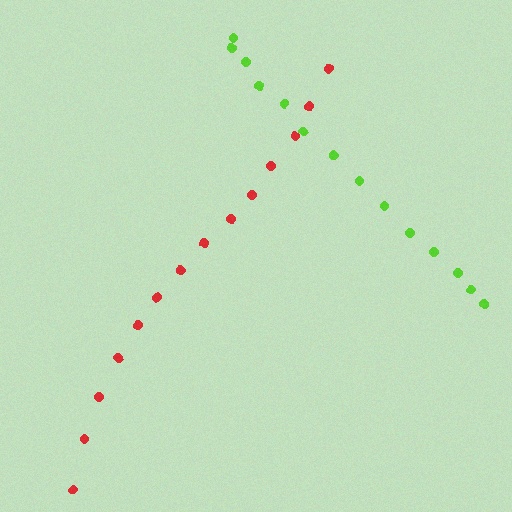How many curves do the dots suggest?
There are 2 distinct paths.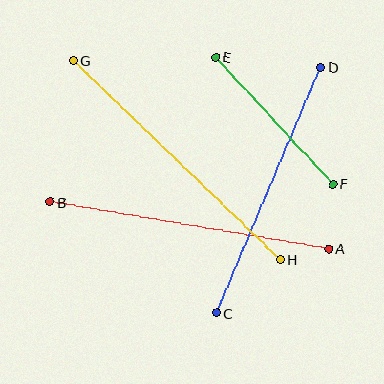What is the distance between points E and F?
The distance is approximately 173 pixels.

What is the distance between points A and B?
The distance is approximately 282 pixels.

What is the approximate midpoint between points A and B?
The midpoint is at approximately (189, 225) pixels.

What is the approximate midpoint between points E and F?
The midpoint is at approximately (274, 120) pixels.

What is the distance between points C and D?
The distance is approximately 267 pixels.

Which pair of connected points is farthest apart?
Points G and H are farthest apart.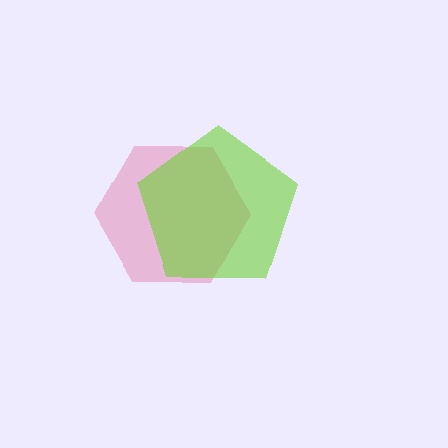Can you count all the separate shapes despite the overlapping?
Yes, there are 2 separate shapes.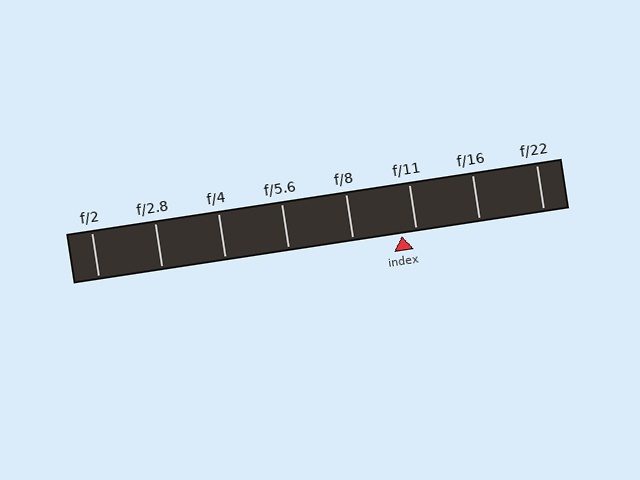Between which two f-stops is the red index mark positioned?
The index mark is between f/8 and f/11.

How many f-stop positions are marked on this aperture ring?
There are 8 f-stop positions marked.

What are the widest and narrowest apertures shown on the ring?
The widest aperture shown is f/2 and the narrowest is f/22.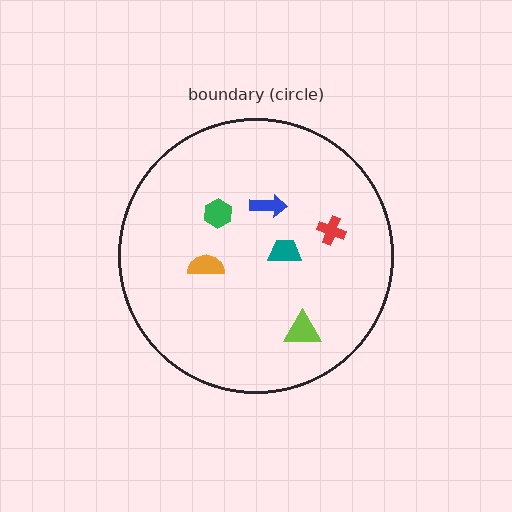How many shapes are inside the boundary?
6 inside, 0 outside.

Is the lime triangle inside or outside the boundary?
Inside.